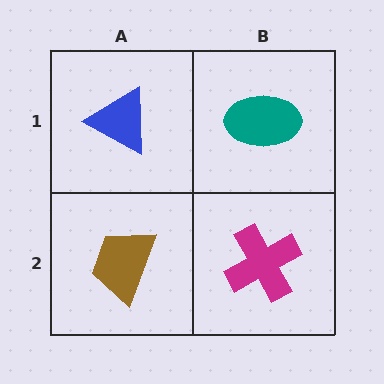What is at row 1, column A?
A blue triangle.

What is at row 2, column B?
A magenta cross.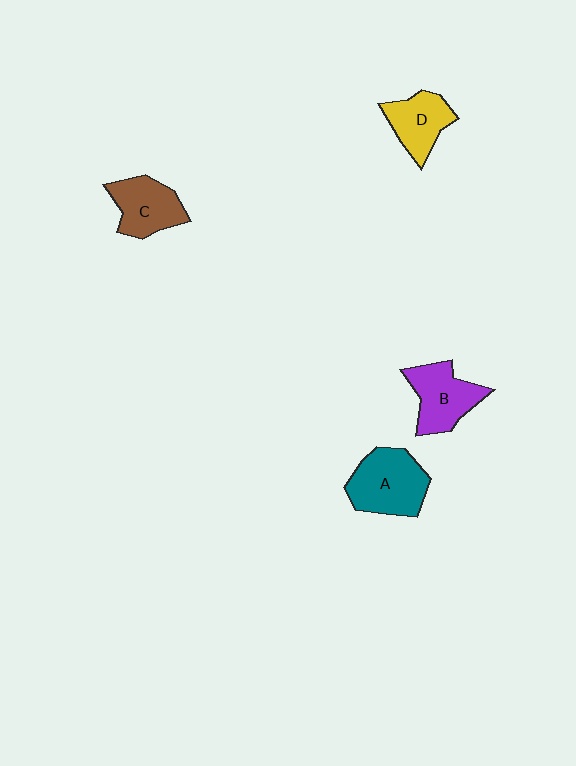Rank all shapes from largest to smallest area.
From largest to smallest: A (teal), B (purple), C (brown), D (yellow).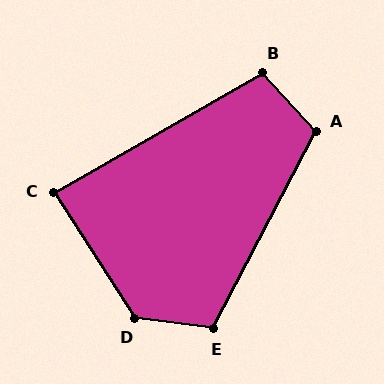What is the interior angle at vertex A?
Approximately 110 degrees (obtuse).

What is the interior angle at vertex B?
Approximately 103 degrees (obtuse).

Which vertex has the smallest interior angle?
C, at approximately 87 degrees.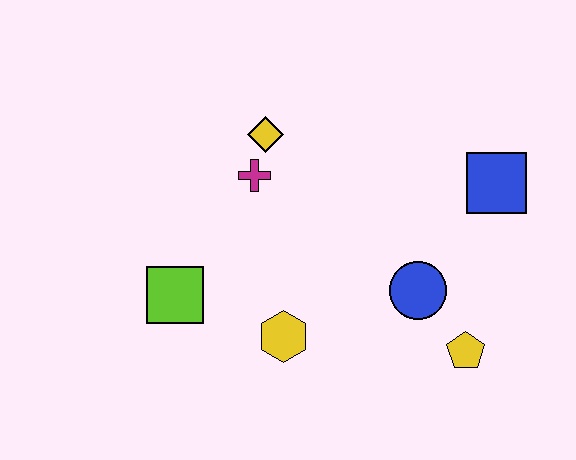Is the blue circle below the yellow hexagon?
No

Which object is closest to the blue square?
The blue circle is closest to the blue square.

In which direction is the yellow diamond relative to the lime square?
The yellow diamond is above the lime square.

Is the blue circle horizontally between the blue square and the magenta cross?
Yes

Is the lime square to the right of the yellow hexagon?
No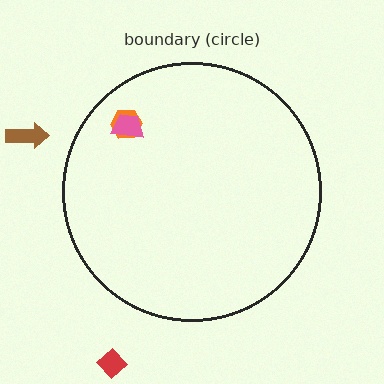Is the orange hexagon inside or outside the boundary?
Inside.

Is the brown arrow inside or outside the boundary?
Outside.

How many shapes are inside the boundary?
2 inside, 2 outside.